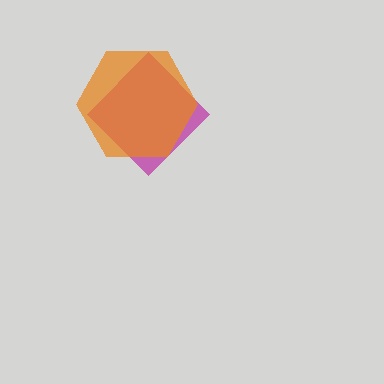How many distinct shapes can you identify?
There are 2 distinct shapes: a magenta diamond, an orange hexagon.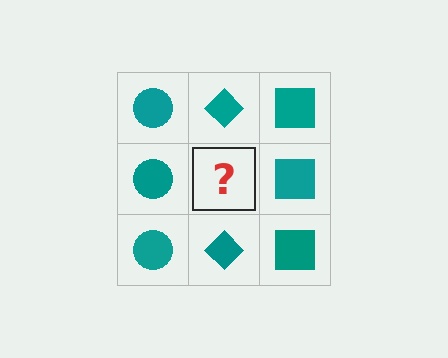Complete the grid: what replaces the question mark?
The question mark should be replaced with a teal diamond.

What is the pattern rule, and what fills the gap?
The rule is that each column has a consistent shape. The gap should be filled with a teal diamond.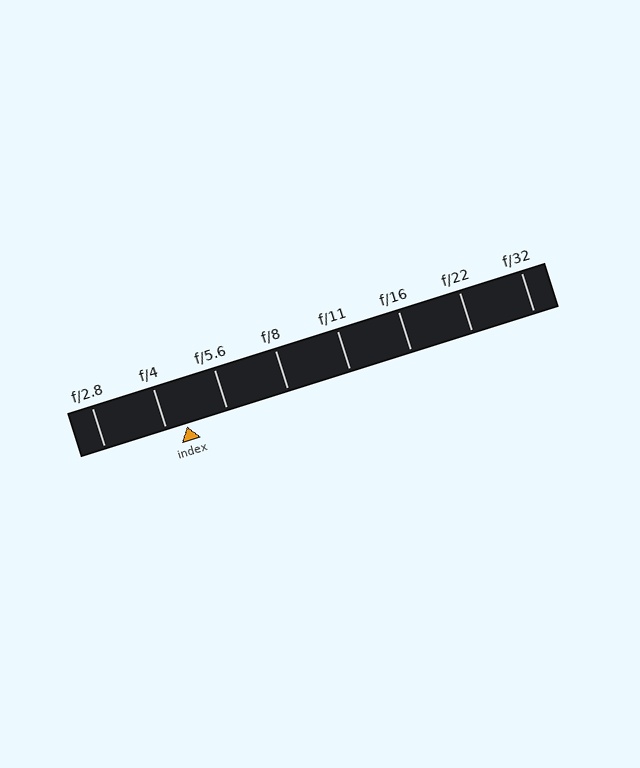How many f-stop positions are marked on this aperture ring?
There are 8 f-stop positions marked.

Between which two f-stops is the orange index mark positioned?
The index mark is between f/4 and f/5.6.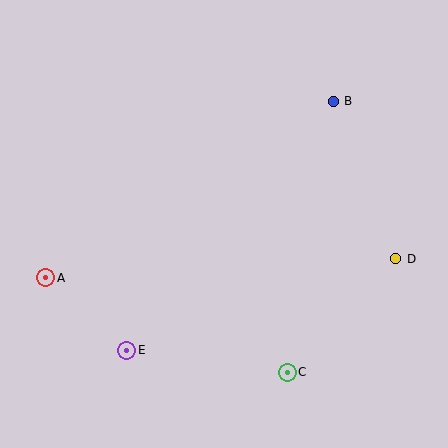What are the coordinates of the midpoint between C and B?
The midpoint between C and B is at (310, 237).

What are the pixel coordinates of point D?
Point D is at (396, 259).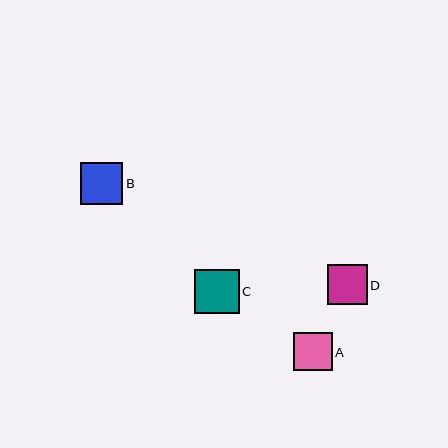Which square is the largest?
Square C is the largest with a size of approximately 45 pixels.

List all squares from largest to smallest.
From largest to smallest: C, B, D, A.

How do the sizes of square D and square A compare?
Square D and square A are approximately the same size.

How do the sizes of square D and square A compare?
Square D and square A are approximately the same size.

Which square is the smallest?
Square A is the smallest with a size of approximately 38 pixels.